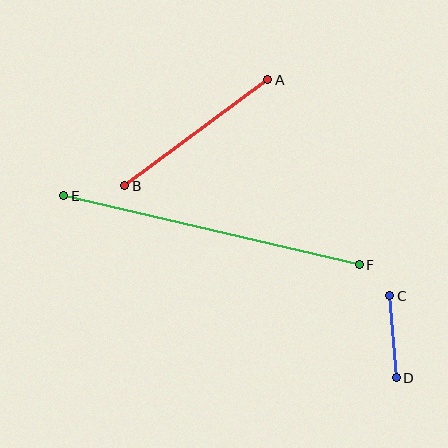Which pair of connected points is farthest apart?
Points E and F are farthest apart.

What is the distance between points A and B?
The distance is approximately 178 pixels.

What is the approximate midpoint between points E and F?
The midpoint is at approximately (212, 230) pixels.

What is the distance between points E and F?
The distance is approximately 303 pixels.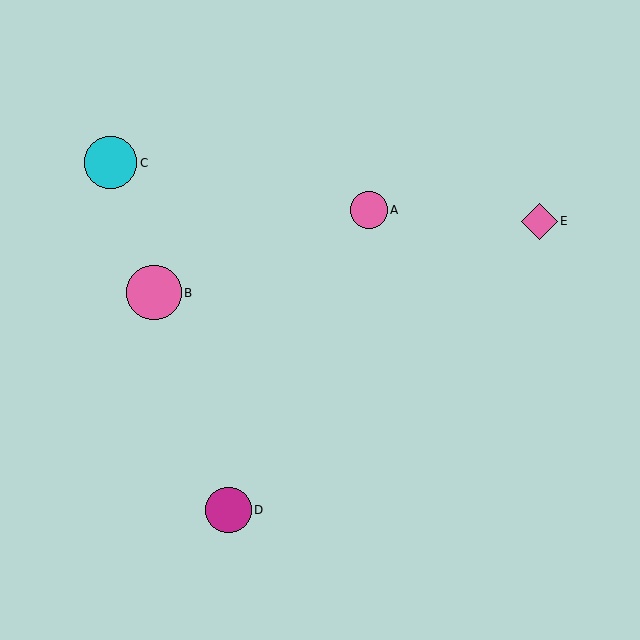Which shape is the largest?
The pink circle (labeled B) is the largest.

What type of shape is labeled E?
Shape E is a pink diamond.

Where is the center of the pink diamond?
The center of the pink diamond is at (539, 221).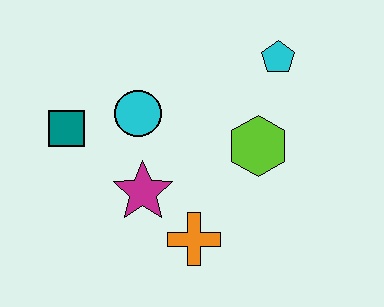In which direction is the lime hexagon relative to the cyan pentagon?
The lime hexagon is below the cyan pentagon.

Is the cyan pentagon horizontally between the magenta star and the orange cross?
No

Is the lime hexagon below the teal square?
Yes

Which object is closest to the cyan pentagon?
The lime hexagon is closest to the cyan pentagon.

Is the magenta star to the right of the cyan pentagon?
No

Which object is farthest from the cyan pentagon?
The teal square is farthest from the cyan pentagon.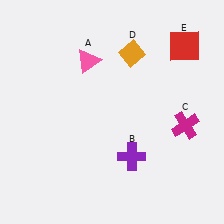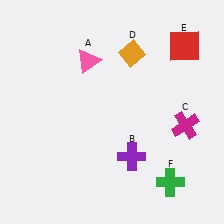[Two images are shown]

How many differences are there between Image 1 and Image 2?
There is 1 difference between the two images.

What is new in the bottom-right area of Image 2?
A green cross (F) was added in the bottom-right area of Image 2.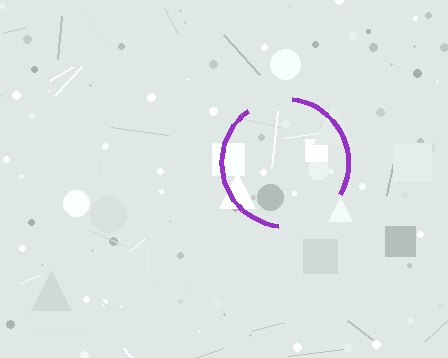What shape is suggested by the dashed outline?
The dashed outline suggests a circle.